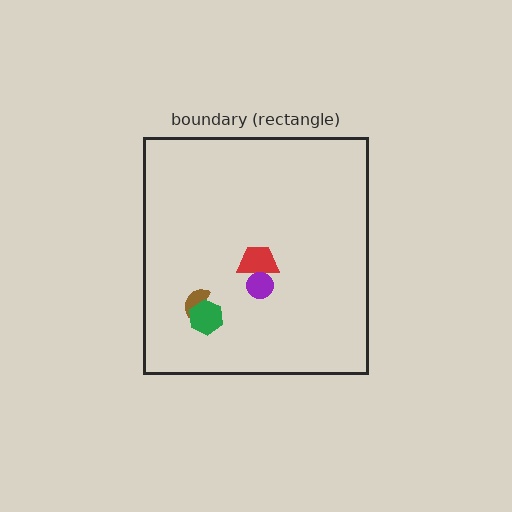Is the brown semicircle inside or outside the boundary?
Inside.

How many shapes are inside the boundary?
4 inside, 0 outside.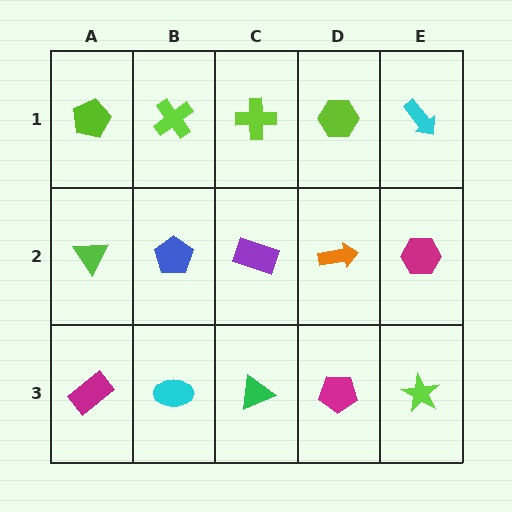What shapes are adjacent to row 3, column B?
A blue pentagon (row 2, column B), a magenta rectangle (row 3, column A), a green triangle (row 3, column C).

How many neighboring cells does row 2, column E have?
3.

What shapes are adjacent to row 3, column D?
An orange arrow (row 2, column D), a green triangle (row 3, column C), a lime star (row 3, column E).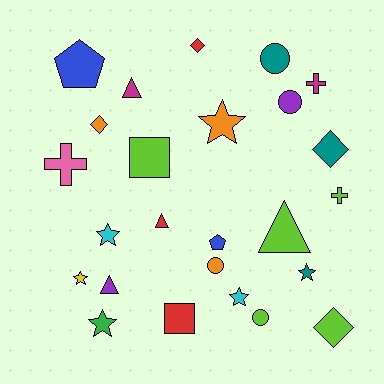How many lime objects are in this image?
There are 5 lime objects.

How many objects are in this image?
There are 25 objects.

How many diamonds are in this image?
There are 4 diamonds.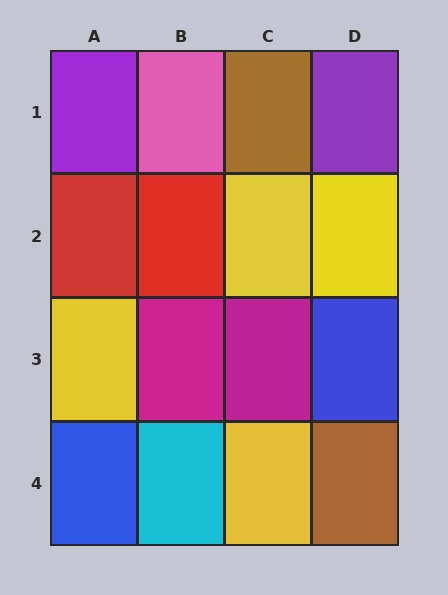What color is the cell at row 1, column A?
Purple.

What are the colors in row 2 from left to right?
Red, red, yellow, yellow.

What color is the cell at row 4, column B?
Cyan.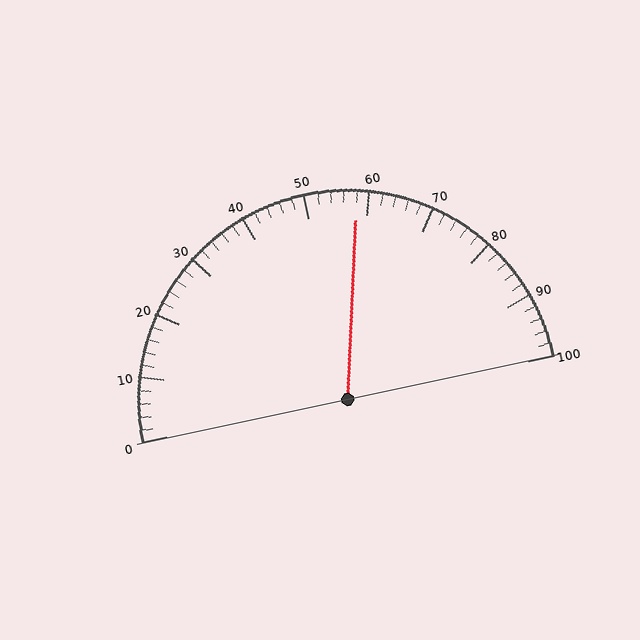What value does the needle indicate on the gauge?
The needle indicates approximately 58.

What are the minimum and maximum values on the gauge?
The gauge ranges from 0 to 100.